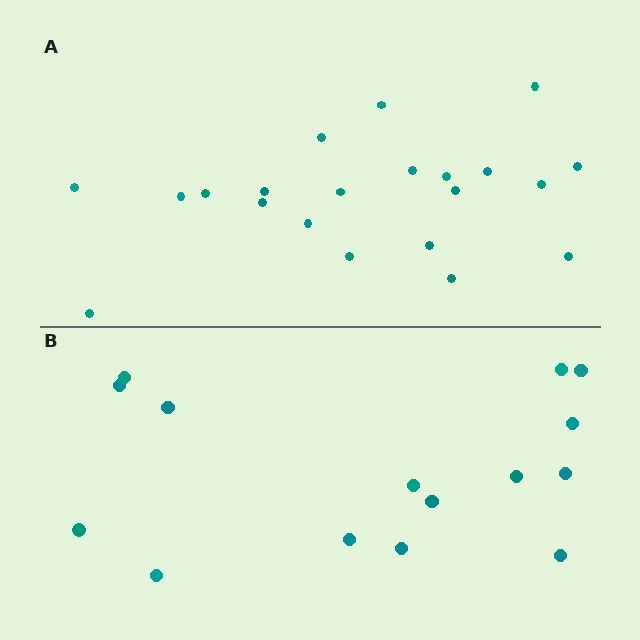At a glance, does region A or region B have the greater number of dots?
Region A (the top region) has more dots.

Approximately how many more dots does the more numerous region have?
Region A has about 6 more dots than region B.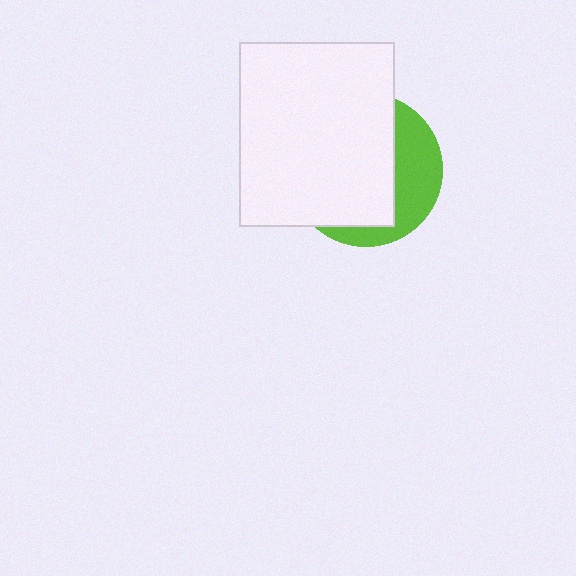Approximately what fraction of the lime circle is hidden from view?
Roughly 67% of the lime circle is hidden behind the white rectangle.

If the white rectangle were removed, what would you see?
You would see the complete lime circle.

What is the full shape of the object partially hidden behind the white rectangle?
The partially hidden object is a lime circle.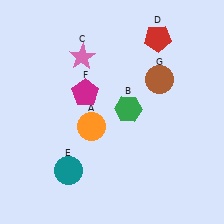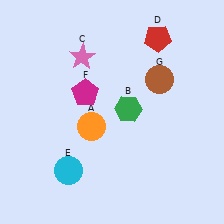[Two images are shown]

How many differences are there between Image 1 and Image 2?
There is 1 difference between the two images.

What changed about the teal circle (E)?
In Image 1, E is teal. In Image 2, it changed to cyan.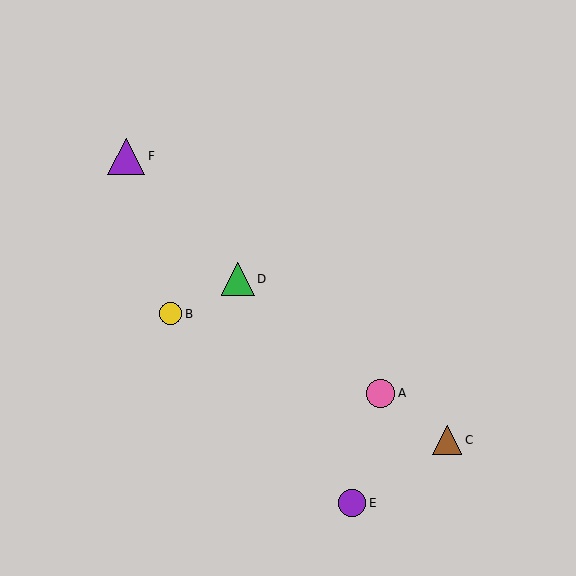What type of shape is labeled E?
Shape E is a purple circle.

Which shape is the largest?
The purple triangle (labeled F) is the largest.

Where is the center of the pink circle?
The center of the pink circle is at (381, 393).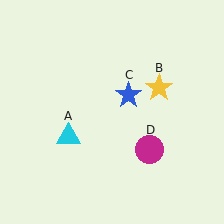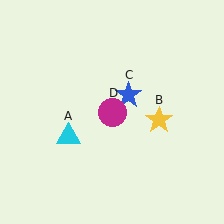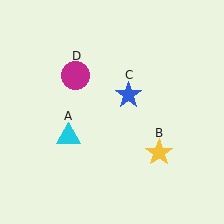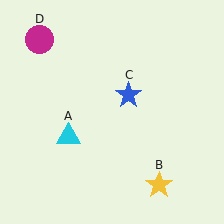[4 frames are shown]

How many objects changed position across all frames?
2 objects changed position: yellow star (object B), magenta circle (object D).